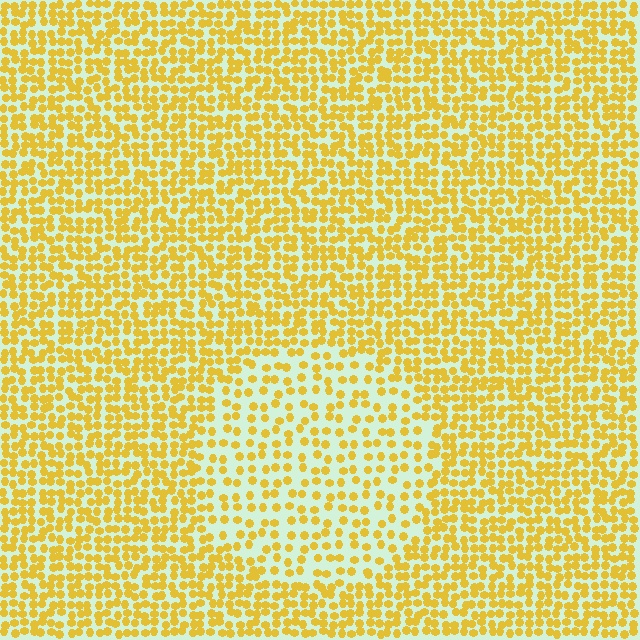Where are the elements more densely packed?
The elements are more densely packed outside the circle boundary.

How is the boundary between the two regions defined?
The boundary is defined by a change in element density (approximately 1.9x ratio). All elements are the same color, size, and shape.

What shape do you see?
I see a circle.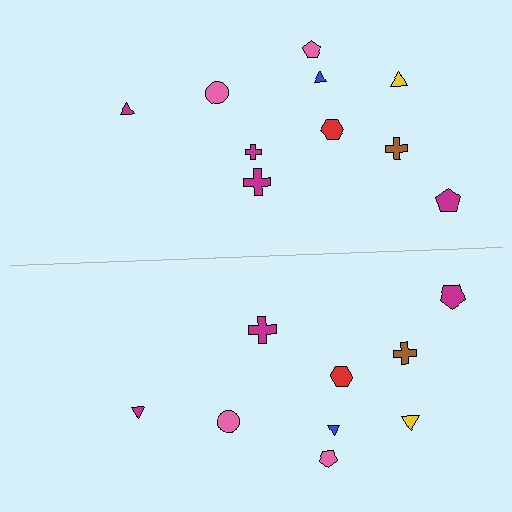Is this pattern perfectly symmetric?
No, the pattern is not perfectly symmetric. A magenta cross is missing from the bottom side.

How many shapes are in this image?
There are 19 shapes in this image.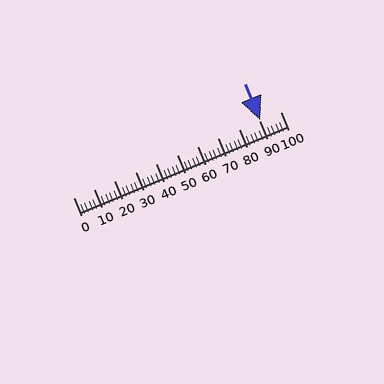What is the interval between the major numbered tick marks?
The major tick marks are spaced 10 units apart.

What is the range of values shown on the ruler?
The ruler shows values from 0 to 100.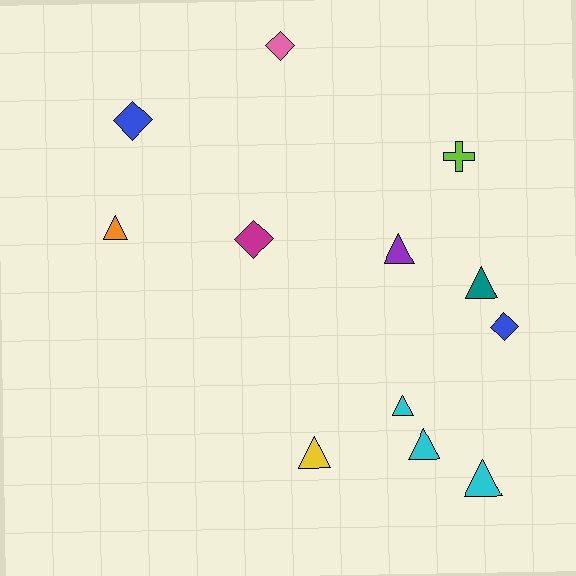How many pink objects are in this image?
There is 1 pink object.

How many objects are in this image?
There are 12 objects.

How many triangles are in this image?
There are 7 triangles.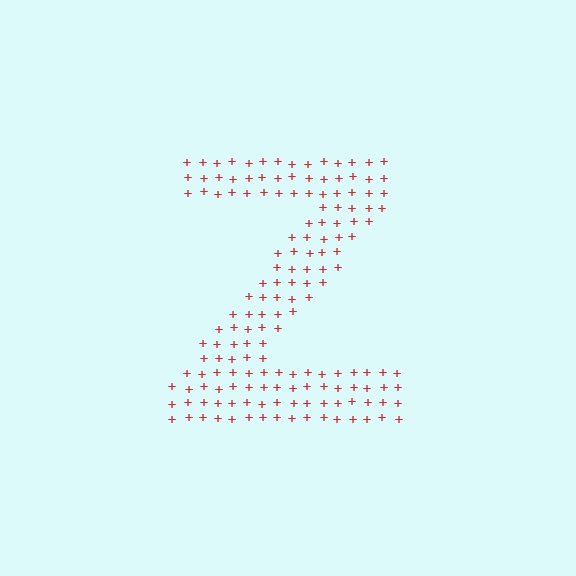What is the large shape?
The large shape is the letter Z.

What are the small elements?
The small elements are plus signs.